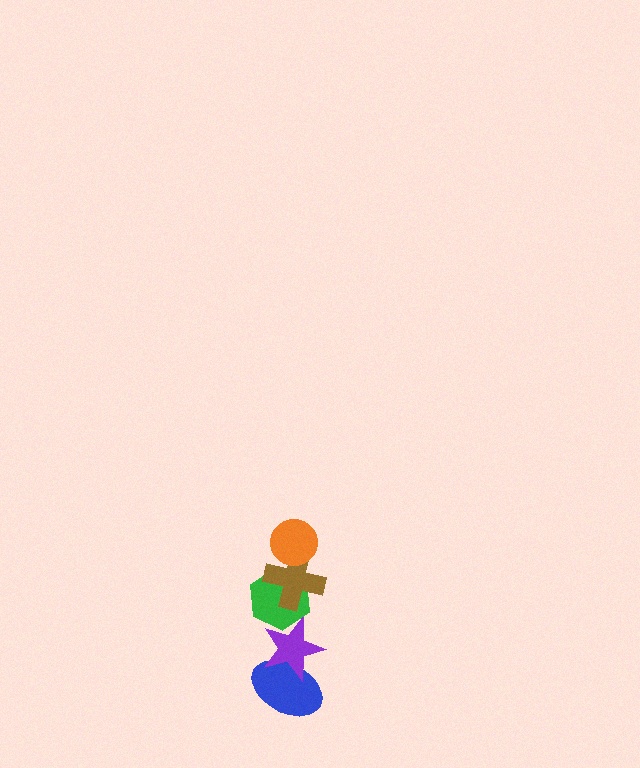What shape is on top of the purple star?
The green hexagon is on top of the purple star.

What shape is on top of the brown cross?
The orange circle is on top of the brown cross.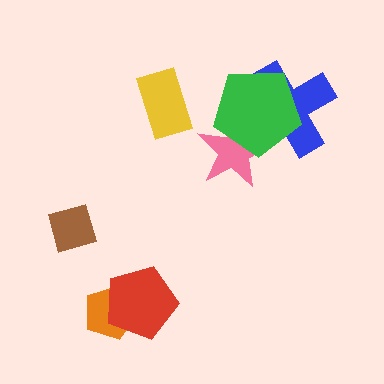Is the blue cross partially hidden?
Yes, it is partially covered by another shape.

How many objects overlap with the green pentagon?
2 objects overlap with the green pentagon.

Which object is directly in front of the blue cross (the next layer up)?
The pink star is directly in front of the blue cross.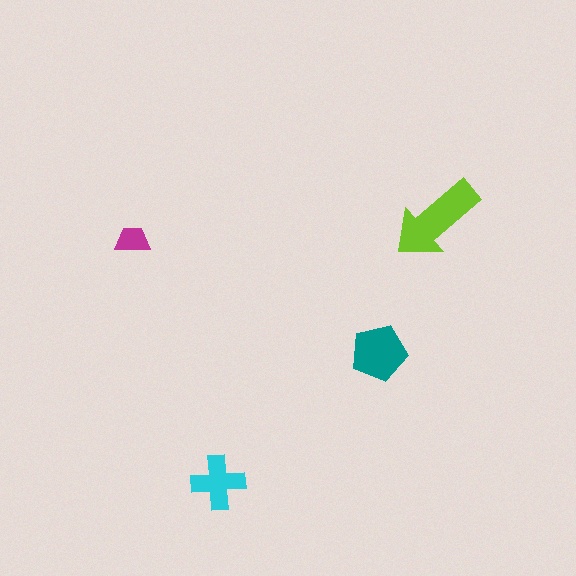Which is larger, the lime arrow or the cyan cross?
The lime arrow.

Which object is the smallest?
The magenta trapezoid.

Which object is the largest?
The lime arrow.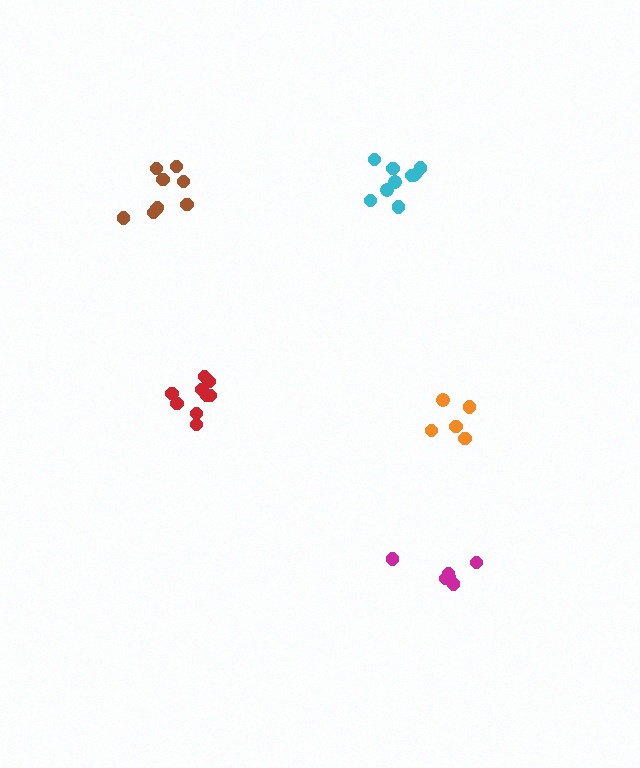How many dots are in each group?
Group 1: 9 dots, Group 2: 9 dots, Group 3: 5 dots, Group 4: 10 dots, Group 5: 6 dots (39 total).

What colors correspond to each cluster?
The clusters are colored: brown, red, orange, cyan, magenta.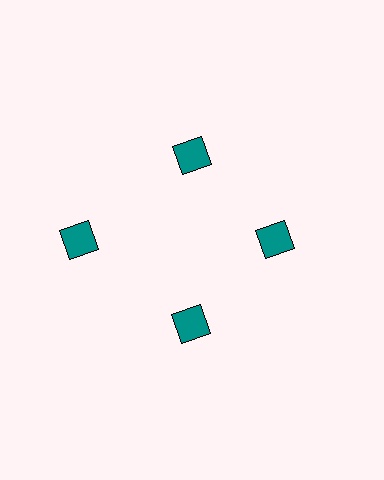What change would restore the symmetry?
The symmetry would be restored by moving it inward, back onto the ring so that all 4 squares sit at equal angles and equal distance from the center.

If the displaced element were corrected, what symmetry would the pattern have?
It would have 4-fold rotational symmetry — the pattern would map onto itself every 90 degrees.